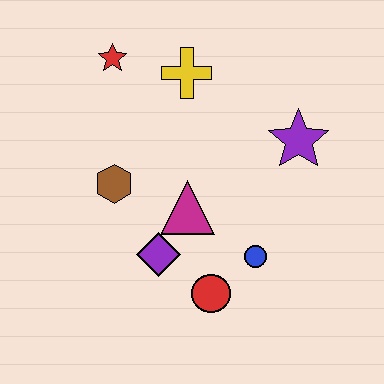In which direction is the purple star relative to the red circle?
The purple star is above the red circle.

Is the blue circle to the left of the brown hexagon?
No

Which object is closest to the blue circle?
The red circle is closest to the blue circle.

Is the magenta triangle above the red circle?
Yes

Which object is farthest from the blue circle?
The red star is farthest from the blue circle.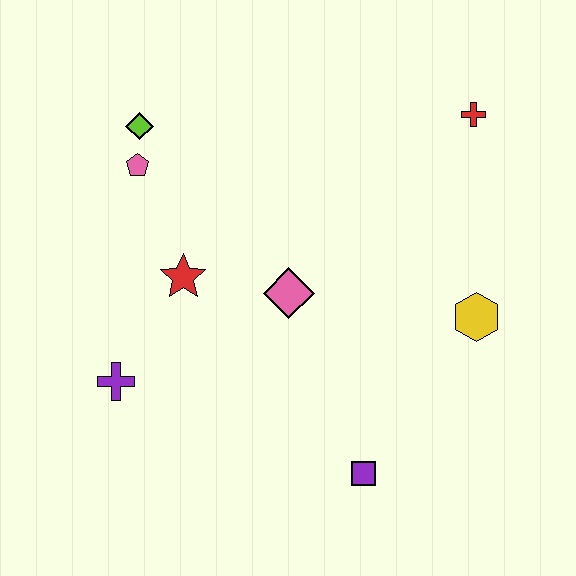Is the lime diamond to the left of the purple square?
Yes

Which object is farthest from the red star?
The red cross is farthest from the red star.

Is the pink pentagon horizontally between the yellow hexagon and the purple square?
No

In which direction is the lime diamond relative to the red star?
The lime diamond is above the red star.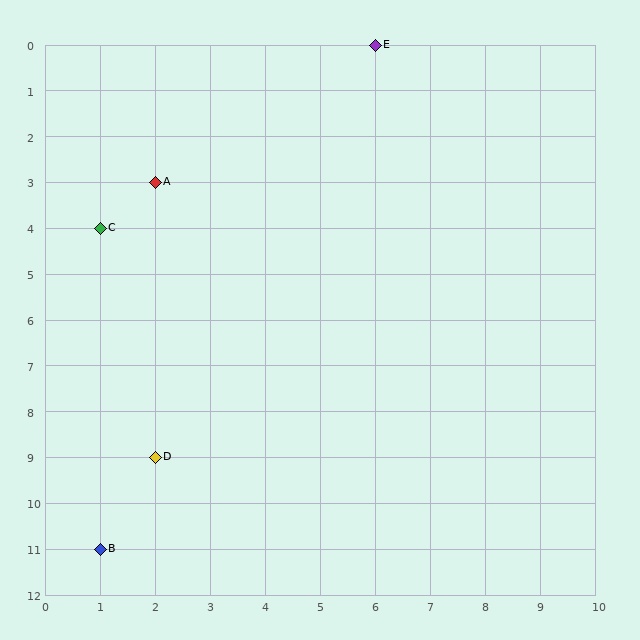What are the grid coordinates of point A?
Point A is at grid coordinates (2, 3).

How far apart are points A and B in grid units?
Points A and B are 1 column and 8 rows apart (about 8.1 grid units diagonally).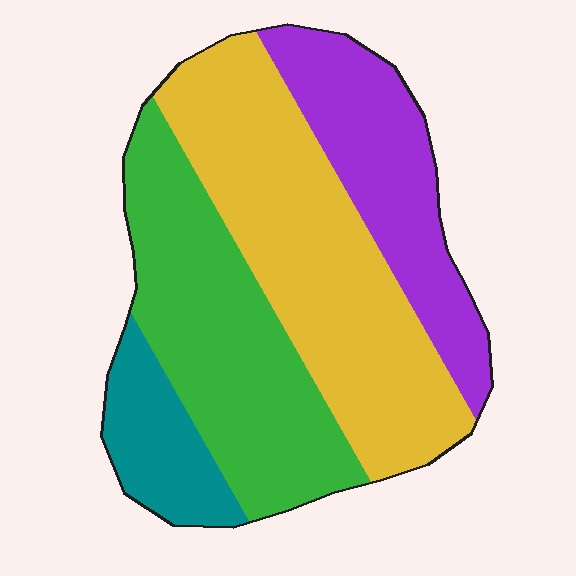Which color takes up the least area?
Teal, at roughly 10%.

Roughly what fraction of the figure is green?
Green covers 30% of the figure.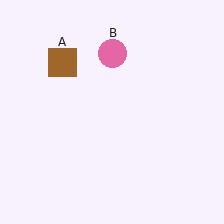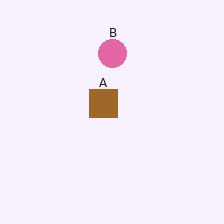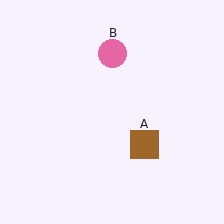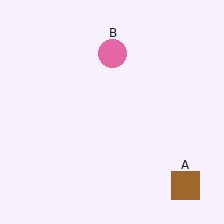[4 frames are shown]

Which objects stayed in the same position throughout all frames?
Pink circle (object B) remained stationary.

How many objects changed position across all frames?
1 object changed position: brown square (object A).